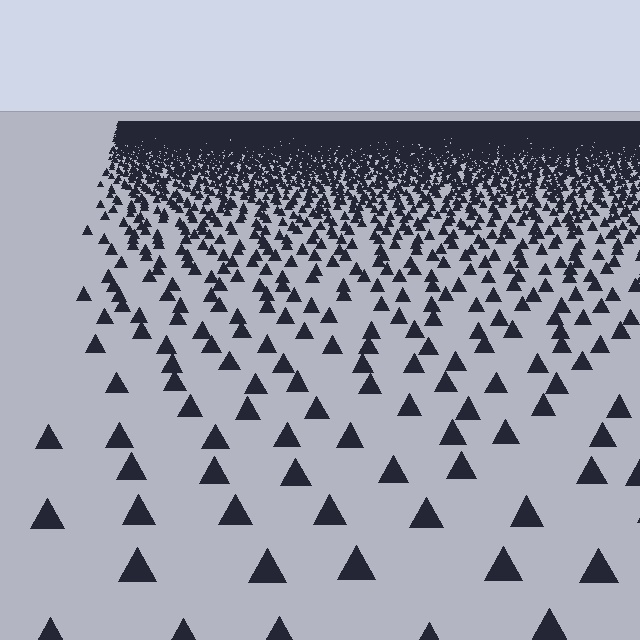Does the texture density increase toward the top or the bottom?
Density increases toward the top.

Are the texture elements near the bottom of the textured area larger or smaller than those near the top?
Larger. Near the bottom, elements are closer to the viewer and appear at a bigger on-screen size.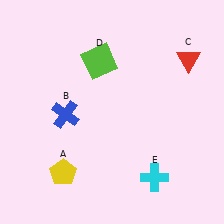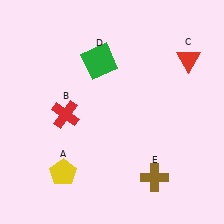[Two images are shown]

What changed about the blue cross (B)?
In Image 1, B is blue. In Image 2, it changed to red.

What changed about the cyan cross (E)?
In Image 1, E is cyan. In Image 2, it changed to brown.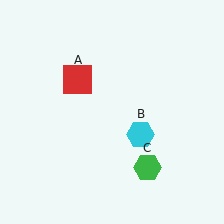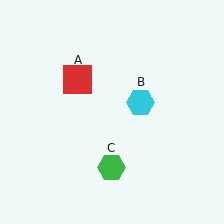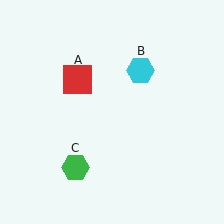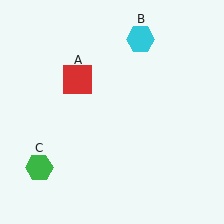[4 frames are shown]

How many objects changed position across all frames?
2 objects changed position: cyan hexagon (object B), green hexagon (object C).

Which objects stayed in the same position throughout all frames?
Red square (object A) remained stationary.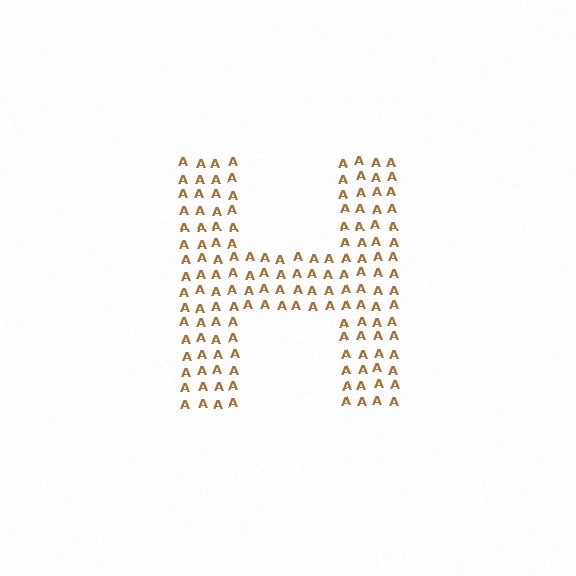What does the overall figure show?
The overall figure shows the letter H.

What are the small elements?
The small elements are letter A's.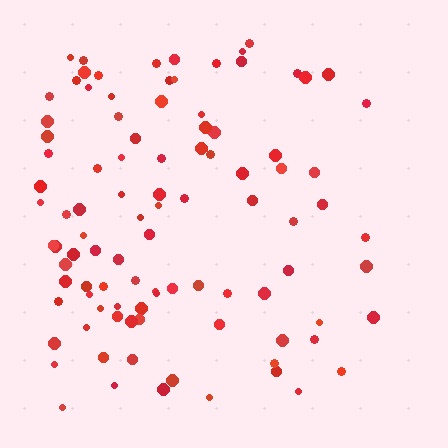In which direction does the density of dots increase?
From right to left, with the left side densest.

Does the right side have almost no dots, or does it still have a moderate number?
Still a moderate number, just noticeably fewer than the left.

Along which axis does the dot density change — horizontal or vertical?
Horizontal.